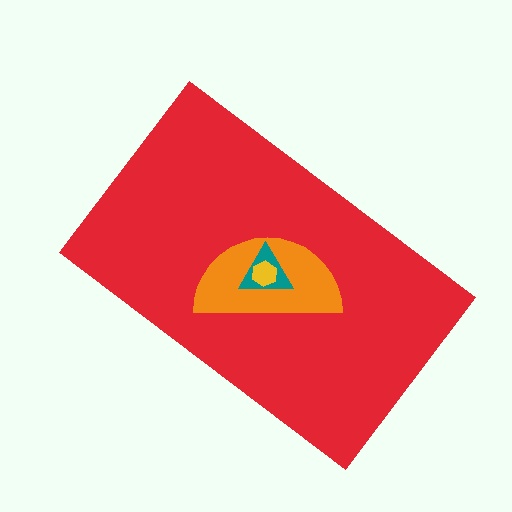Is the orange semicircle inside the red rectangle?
Yes.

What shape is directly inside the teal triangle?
The yellow hexagon.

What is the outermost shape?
The red rectangle.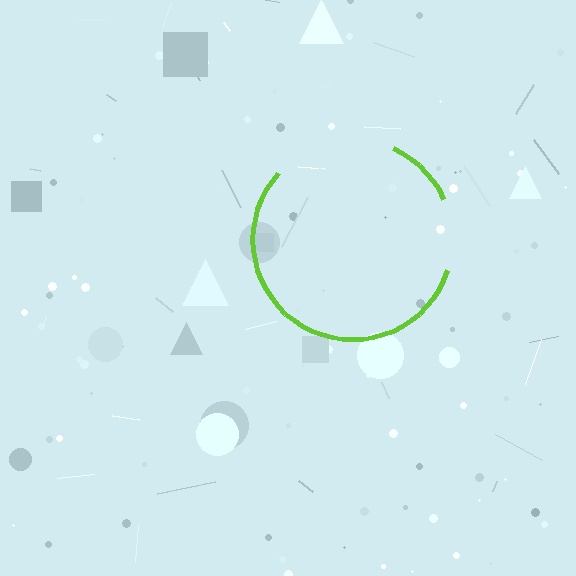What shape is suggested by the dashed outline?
The dashed outline suggests a circle.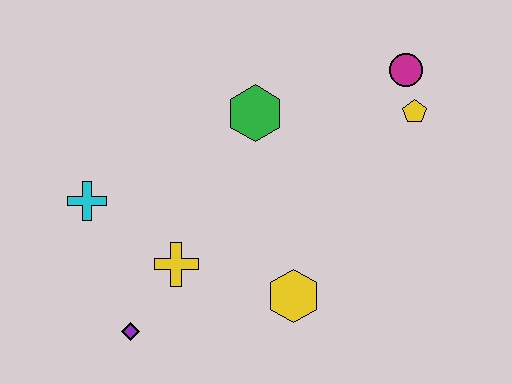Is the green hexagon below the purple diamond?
No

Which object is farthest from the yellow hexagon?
The magenta circle is farthest from the yellow hexagon.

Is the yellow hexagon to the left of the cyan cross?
No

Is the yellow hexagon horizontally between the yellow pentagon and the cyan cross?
Yes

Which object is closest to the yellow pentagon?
The magenta circle is closest to the yellow pentagon.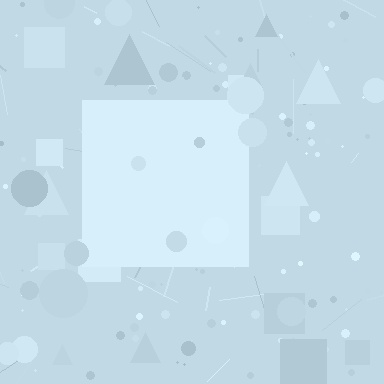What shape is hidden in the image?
A square is hidden in the image.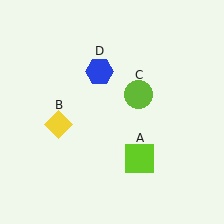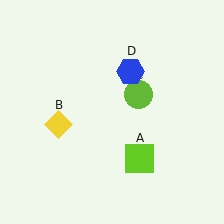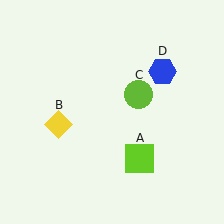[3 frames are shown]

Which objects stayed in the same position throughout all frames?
Lime square (object A) and yellow diamond (object B) and lime circle (object C) remained stationary.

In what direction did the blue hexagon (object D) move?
The blue hexagon (object D) moved right.